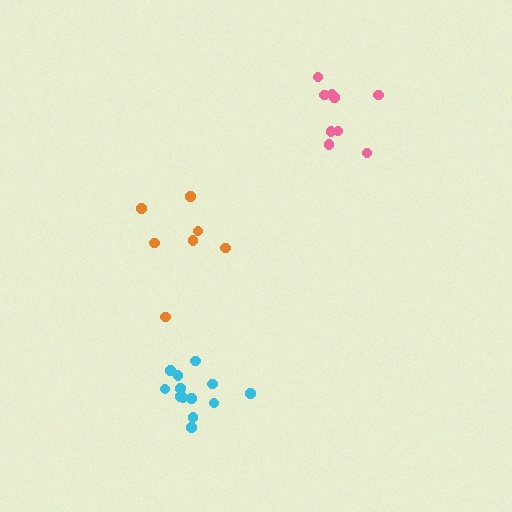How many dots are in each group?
Group 1: 7 dots, Group 2: 13 dots, Group 3: 9 dots (29 total).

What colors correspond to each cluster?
The clusters are colored: orange, cyan, pink.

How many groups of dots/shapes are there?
There are 3 groups.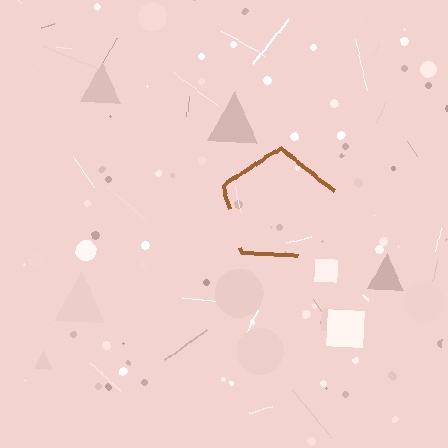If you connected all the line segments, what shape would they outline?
They would outline a pentagon.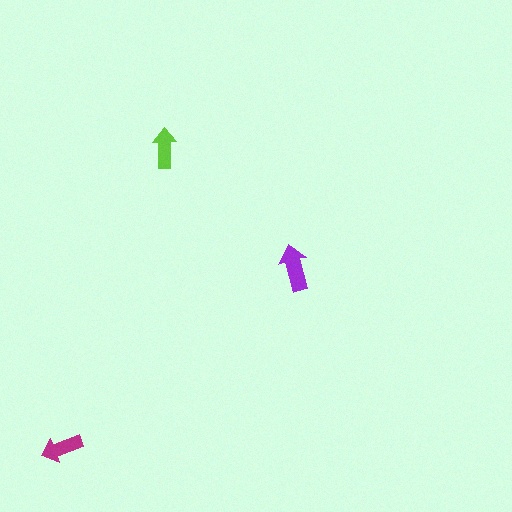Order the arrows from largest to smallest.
the purple one, the magenta one, the lime one.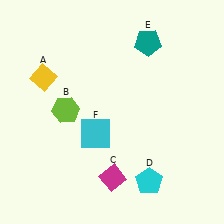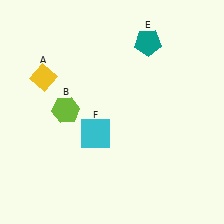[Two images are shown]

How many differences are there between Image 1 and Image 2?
There are 2 differences between the two images.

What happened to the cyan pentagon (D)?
The cyan pentagon (D) was removed in Image 2. It was in the bottom-right area of Image 1.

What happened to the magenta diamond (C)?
The magenta diamond (C) was removed in Image 2. It was in the bottom-right area of Image 1.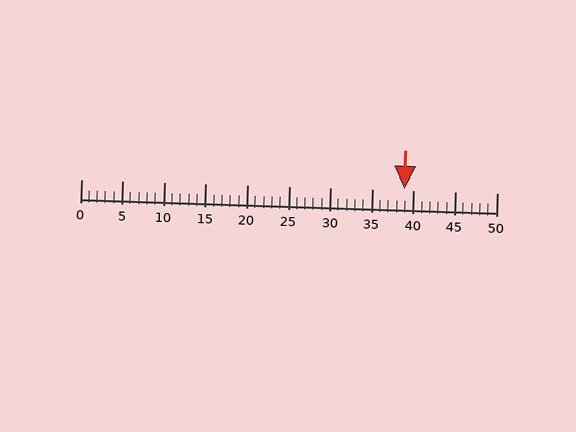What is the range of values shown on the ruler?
The ruler shows values from 0 to 50.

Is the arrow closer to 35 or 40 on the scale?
The arrow is closer to 40.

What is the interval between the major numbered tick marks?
The major tick marks are spaced 5 units apart.